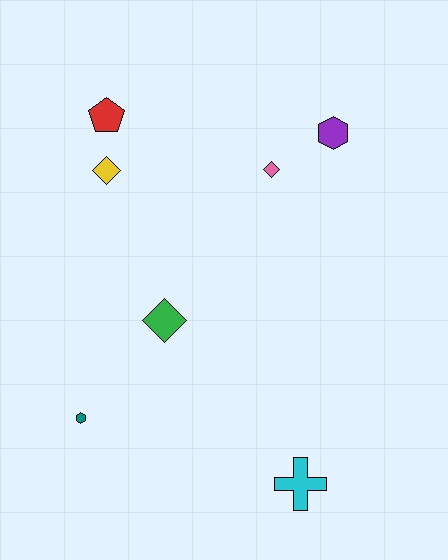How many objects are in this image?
There are 7 objects.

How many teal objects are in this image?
There is 1 teal object.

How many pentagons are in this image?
There is 1 pentagon.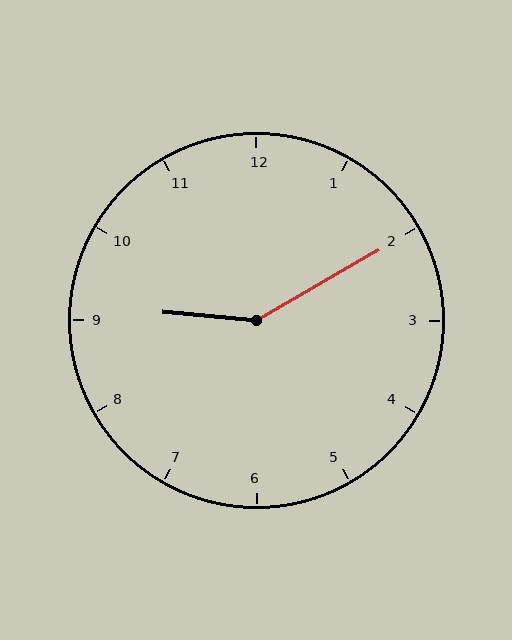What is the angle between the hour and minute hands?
Approximately 145 degrees.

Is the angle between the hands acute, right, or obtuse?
It is obtuse.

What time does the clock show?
9:10.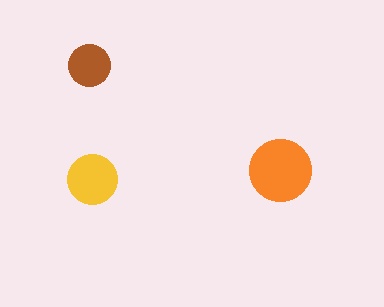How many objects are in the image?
There are 3 objects in the image.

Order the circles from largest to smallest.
the orange one, the yellow one, the brown one.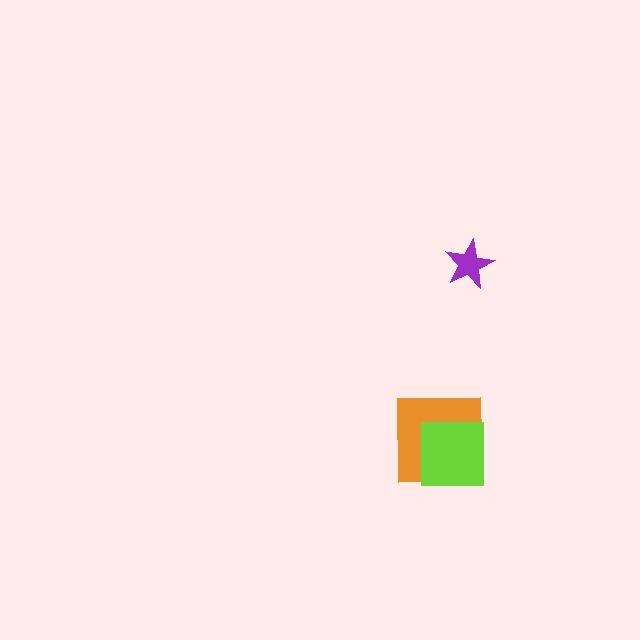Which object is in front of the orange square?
The lime square is in front of the orange square.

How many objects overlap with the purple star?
0 objects overlap with the purple star.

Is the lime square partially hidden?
No, no other shape covers it.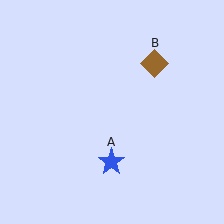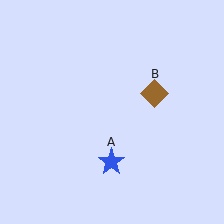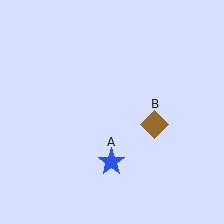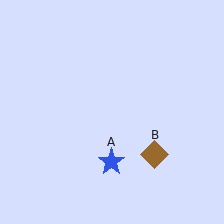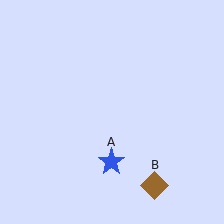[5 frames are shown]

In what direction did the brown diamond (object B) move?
The brown diamond (object B) moved down.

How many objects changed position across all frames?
1 object changed position: brown diamond (object B).